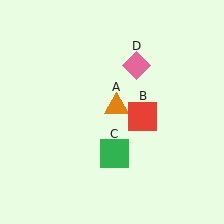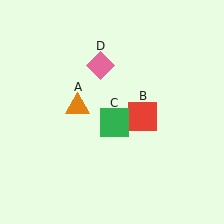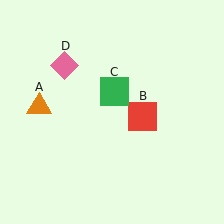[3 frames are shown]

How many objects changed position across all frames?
3 objects changed position: orange triangle (object A), green square (object C), pink diamond (object D).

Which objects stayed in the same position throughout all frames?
Red square (object B) remained stationary.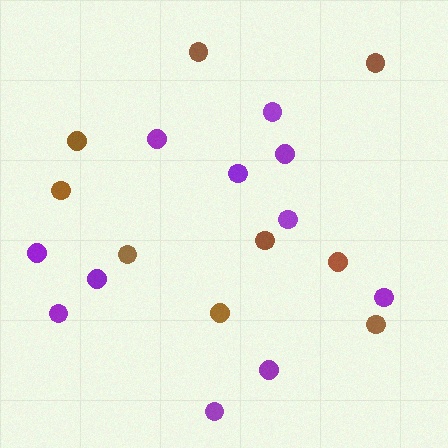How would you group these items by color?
There are 2 groups: one group of purple circles (11) and one group of brown circles (9).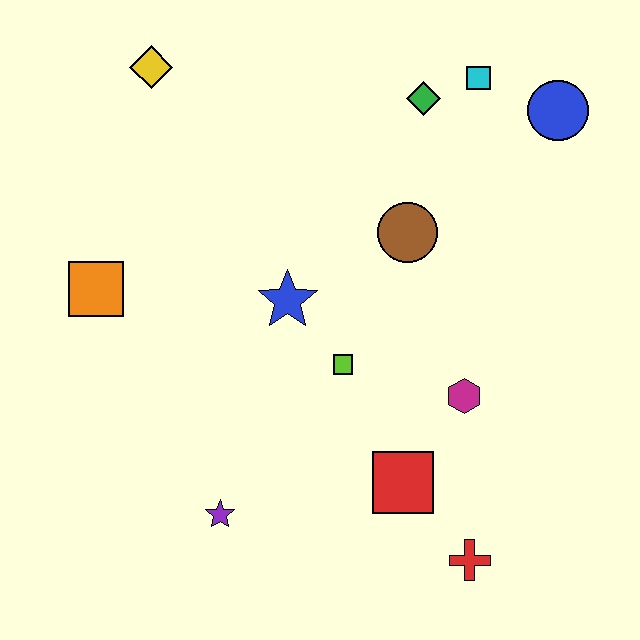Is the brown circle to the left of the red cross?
Yes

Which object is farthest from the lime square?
The yellow diamond is farthest from the lime square.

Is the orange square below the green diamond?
Yes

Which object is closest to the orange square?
The blue star is closest to the orange square.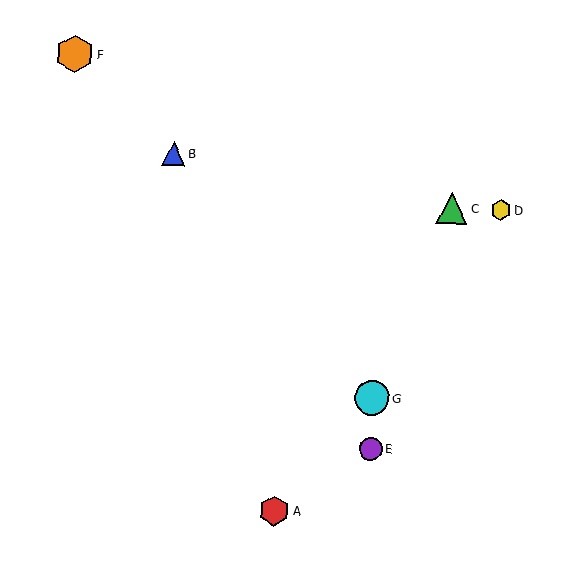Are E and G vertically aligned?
Yes, both are at x≈370.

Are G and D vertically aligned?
No, G is at x≈372 and D is at x≈501.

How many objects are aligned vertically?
2 objects (E, G) are aligned vertically.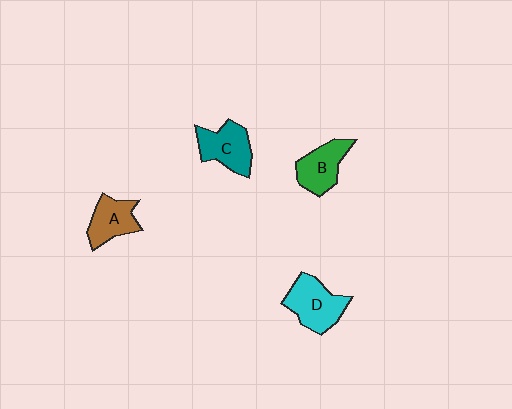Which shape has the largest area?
Shape D (cyan).